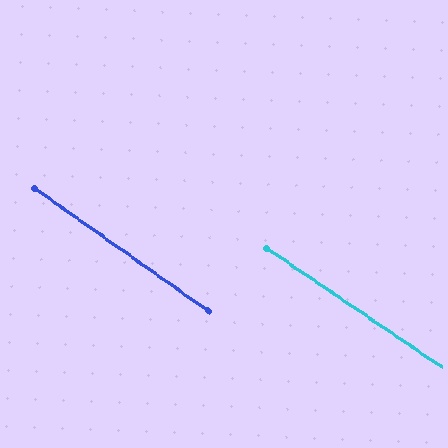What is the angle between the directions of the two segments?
Approximately 1 degree.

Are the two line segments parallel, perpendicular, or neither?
Parallel — their directions differ by only 1.1°.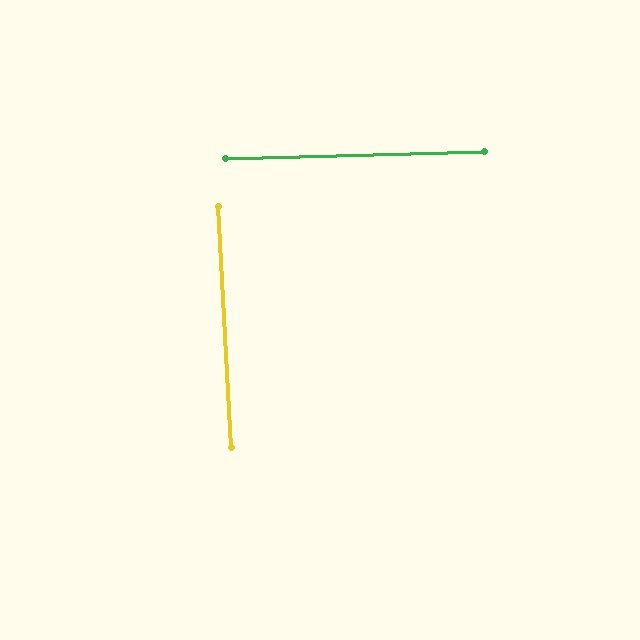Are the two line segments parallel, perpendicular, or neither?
Perpendicular — they meet at approximately 89°.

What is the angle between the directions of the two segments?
Approximately 89 degrees.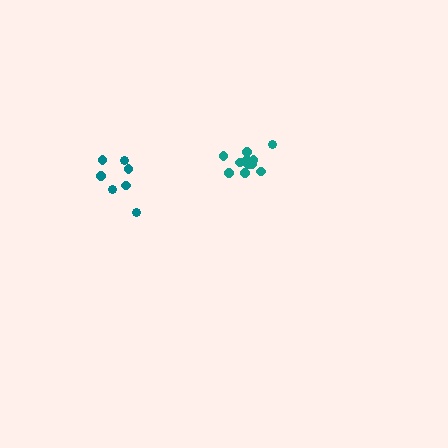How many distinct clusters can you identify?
There are 2 distinct clusters.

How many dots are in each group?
Group 1: 7 dots, Group 2: 11 dots (18 total).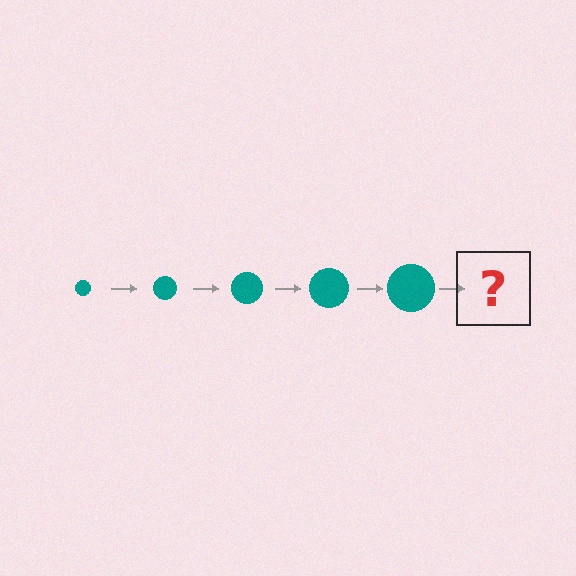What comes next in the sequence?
The next element should be a teal circle, larger than the previous one.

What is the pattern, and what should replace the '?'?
The pattern is that the circle gets progressively larger each step. The '?' should be a teal circle, larger than the previous one.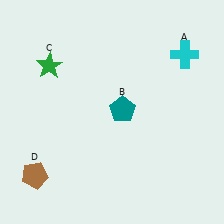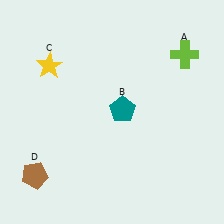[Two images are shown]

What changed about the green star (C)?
In Image 1, C is green. In Image 2, it changed to yellow.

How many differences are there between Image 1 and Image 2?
There are 2 differences between the two images.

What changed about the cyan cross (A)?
In Image 1, A is cyan. In Image 2, it changed to lime.